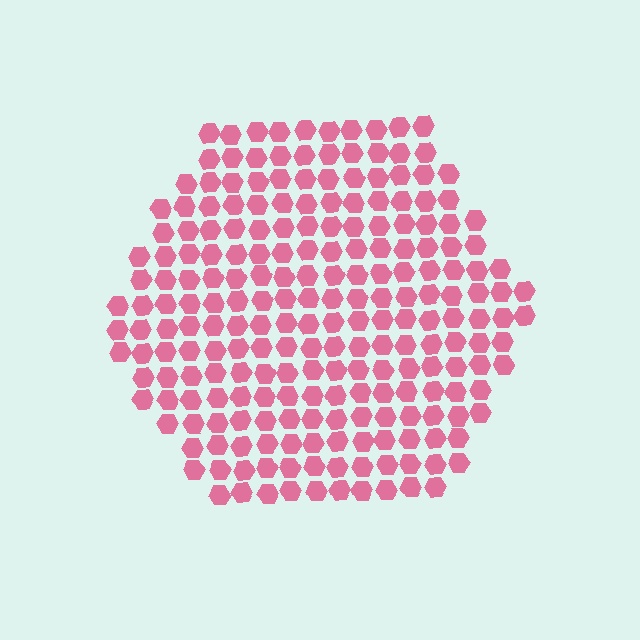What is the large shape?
The large shape is a hexagon.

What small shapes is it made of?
It is made of small hexagons.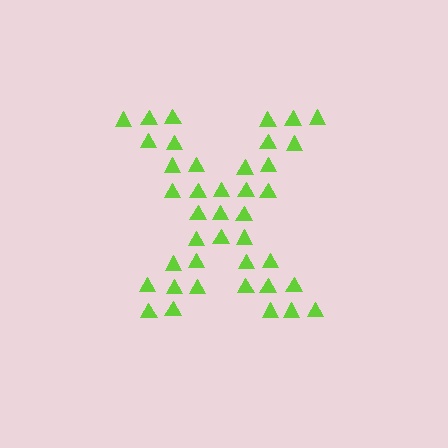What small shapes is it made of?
It is made of small triangles.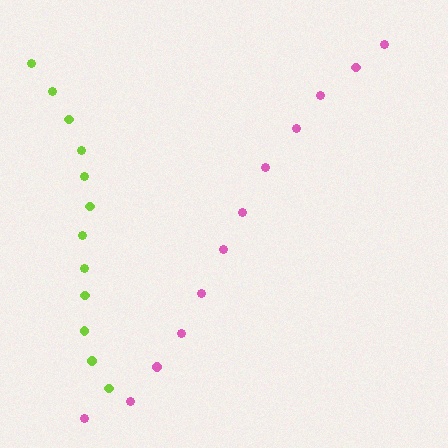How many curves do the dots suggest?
There are 2 distinct paths.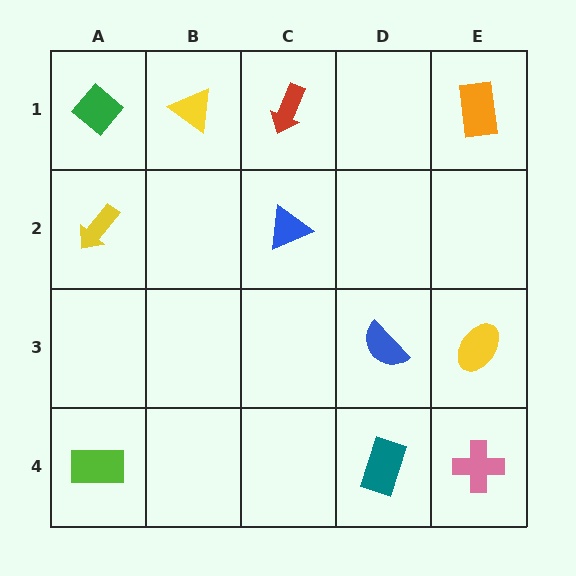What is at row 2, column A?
A yellow arrow.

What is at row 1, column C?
A red arrow.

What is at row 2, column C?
A blue triangle.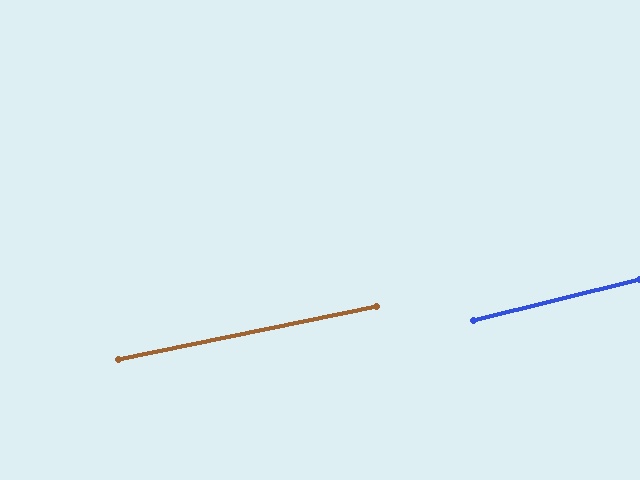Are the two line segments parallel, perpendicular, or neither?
Parallel — their directions differ by only 2.0°.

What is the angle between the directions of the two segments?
Approximately 2 degrees.